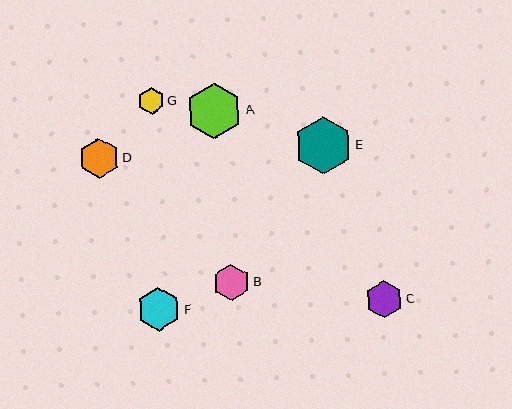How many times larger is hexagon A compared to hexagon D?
Hexagon A is approximately 1.4 times the size of hexagon D.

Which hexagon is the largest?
Hexagon E is the largest with a size of approximately 57 pixels.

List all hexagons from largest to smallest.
From largest to smallest: E, A, F, D, C, B, G.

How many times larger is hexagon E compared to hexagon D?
Hexagon E is approximately 1.4 times the size of hexagon D.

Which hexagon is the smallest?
Hexagon G is the smallest with a size of approximately 27 pixels.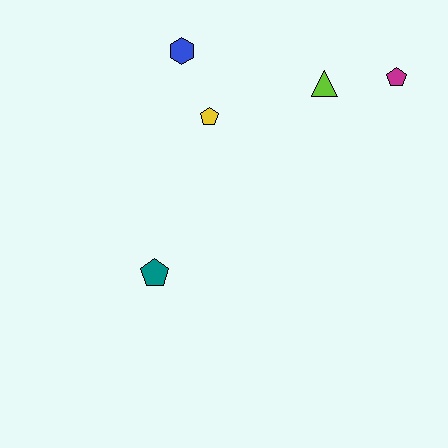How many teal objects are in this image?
There is 1 teal object.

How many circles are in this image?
There are no circles.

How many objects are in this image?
There are 5 objects.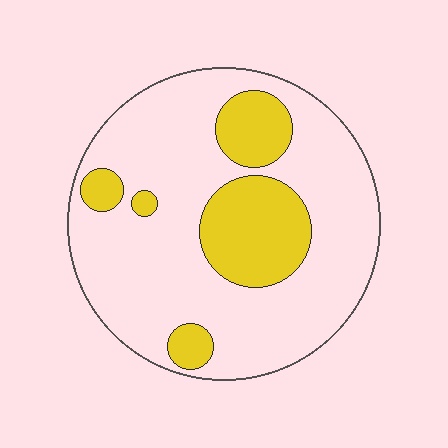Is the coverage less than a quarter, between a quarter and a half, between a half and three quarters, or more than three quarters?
Less than a quarter.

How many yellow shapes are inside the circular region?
5.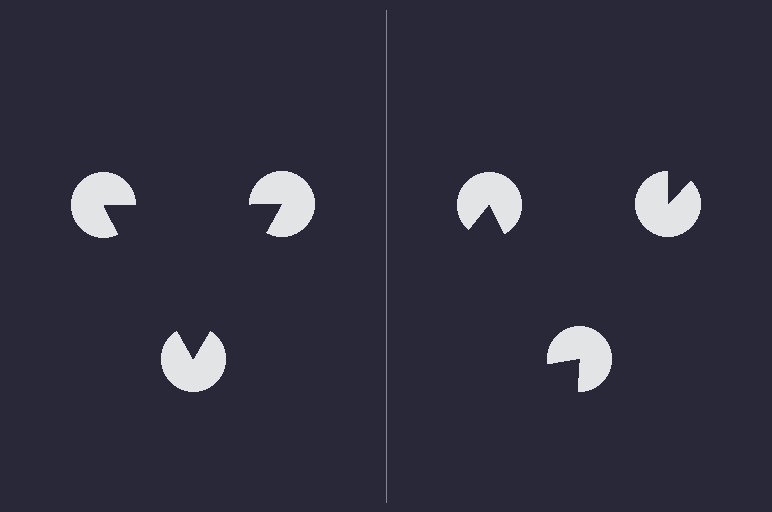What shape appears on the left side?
An illusory triangle.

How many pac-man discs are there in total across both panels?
6 — 3 on each side.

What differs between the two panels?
The pac-man discs are positioned identically on both sides; only the wedge orientations differ. On the left they align to a triangle; on the right they are misaligned.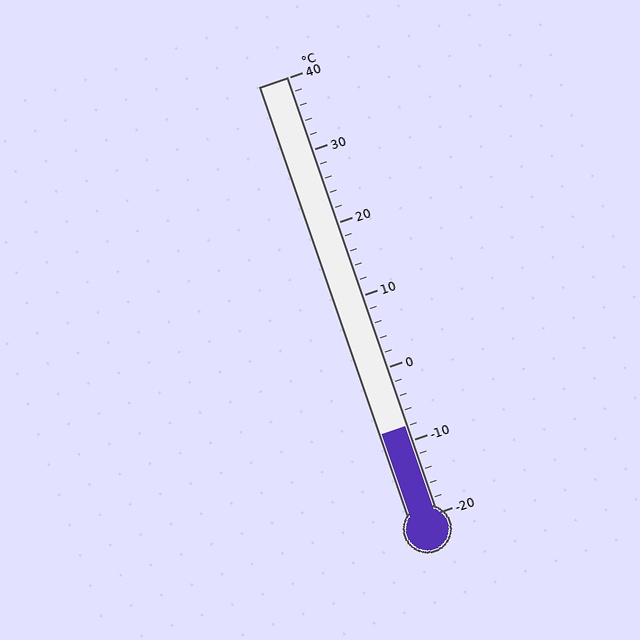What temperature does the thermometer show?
The thermometer shows approximately -8°C.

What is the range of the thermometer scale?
The thermometer scale ranges from -20°C to 40°C.